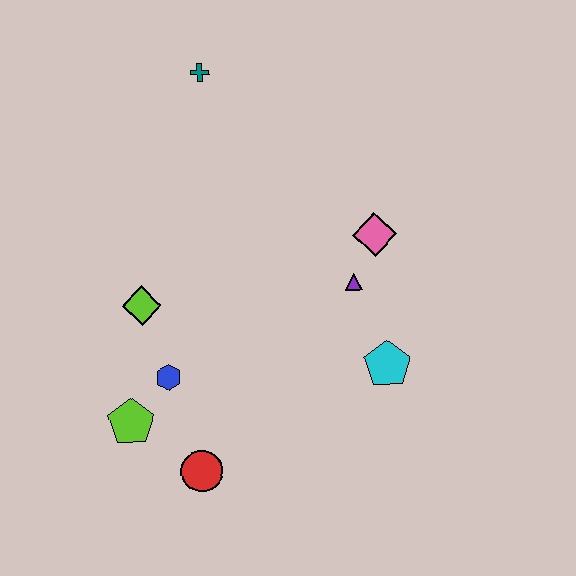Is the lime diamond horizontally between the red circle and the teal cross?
No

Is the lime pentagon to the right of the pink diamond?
No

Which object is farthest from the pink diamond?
The lime pentagon is farthest from the pink diamond.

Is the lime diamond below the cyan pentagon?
No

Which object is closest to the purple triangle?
The pink diamond is closest to the purple triangle.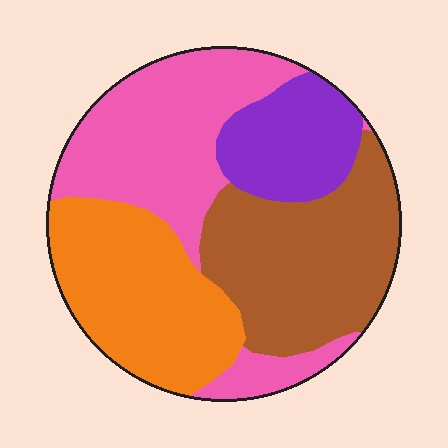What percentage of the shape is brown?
Brown covers about 30% of the shape.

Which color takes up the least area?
Purple, at roughly 15%.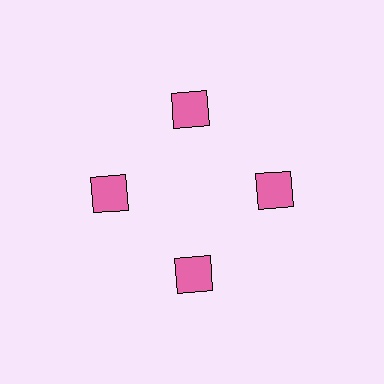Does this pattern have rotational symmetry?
Yes, this pattern has 4-fold rotational symmetry. It looks the same after rotating 90 degrees around the center.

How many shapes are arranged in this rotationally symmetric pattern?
There are 4 shapes, arranged in 4 groups of 1.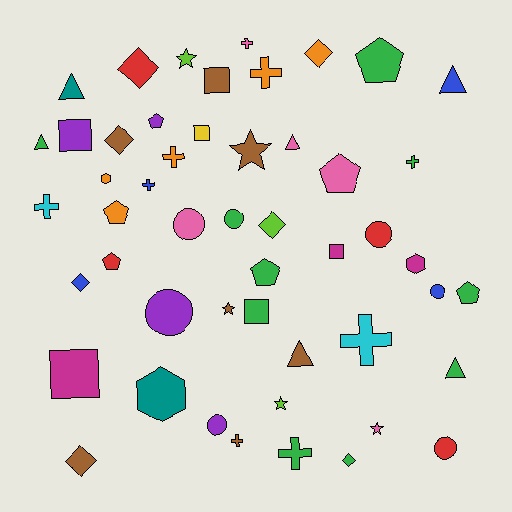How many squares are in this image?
There are 6 squares.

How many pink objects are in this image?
There are 5 pink objects.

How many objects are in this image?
There are 50 objects.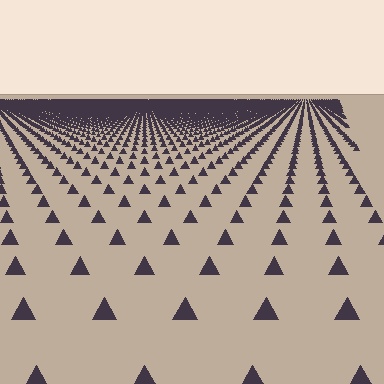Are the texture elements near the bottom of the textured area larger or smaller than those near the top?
Larger. Near the bottom, elements are closer to the viewer and appear at a bigger on-screen size.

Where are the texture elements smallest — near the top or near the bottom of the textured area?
Near the top.